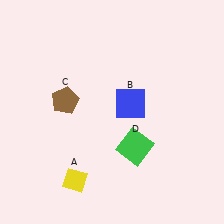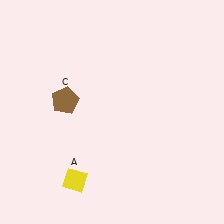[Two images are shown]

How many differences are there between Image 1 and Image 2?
There are 2 differences between the two images.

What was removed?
The green square (D), the blue square (B) were removed in Image 2.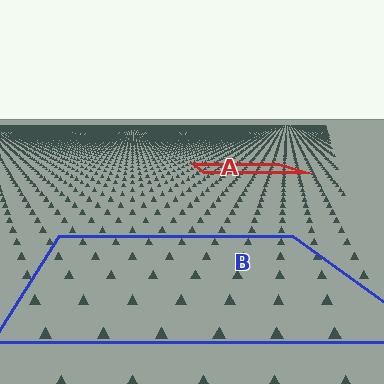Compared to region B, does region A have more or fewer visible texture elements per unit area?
Region A has more texture elements per unit area — they are packed more densely because it is farther away.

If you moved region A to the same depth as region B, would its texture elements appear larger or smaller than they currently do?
They would appear larger. At a closer depth, the same texture elements are projected at a bigger on-screen size.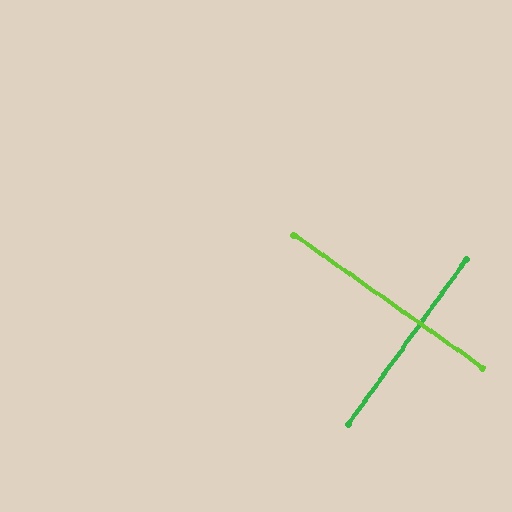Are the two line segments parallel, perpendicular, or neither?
Perpendicular — they meet at approximately 90°.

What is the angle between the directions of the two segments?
Approximately 90 degrees.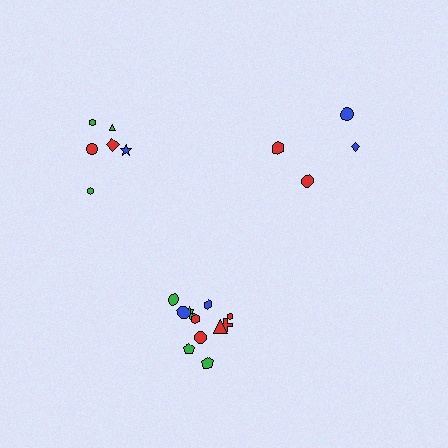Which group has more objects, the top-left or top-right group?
The top-left group.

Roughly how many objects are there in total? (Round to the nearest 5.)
Roughly 20 objects in total.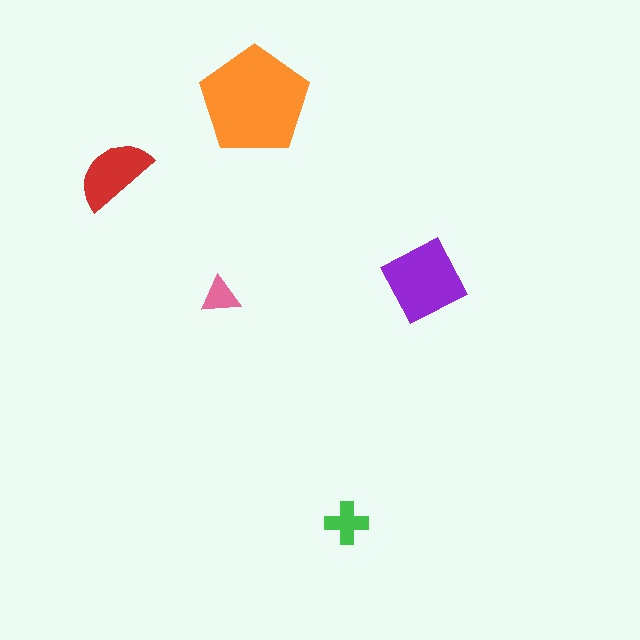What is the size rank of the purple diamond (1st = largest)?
2nd.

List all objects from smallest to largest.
The pink triangle, the green cross, the red semicircle, the purple diamond, the orange pentagon.